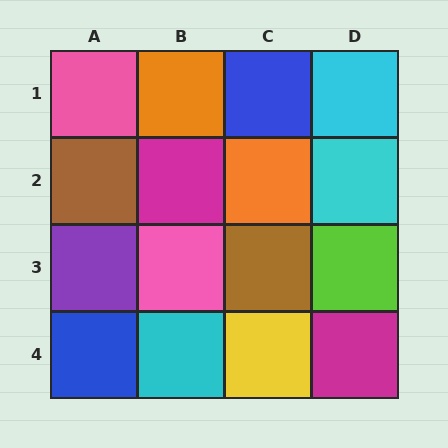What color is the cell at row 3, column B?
Pink.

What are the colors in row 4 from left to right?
Blue, cyan, yellow, magenta.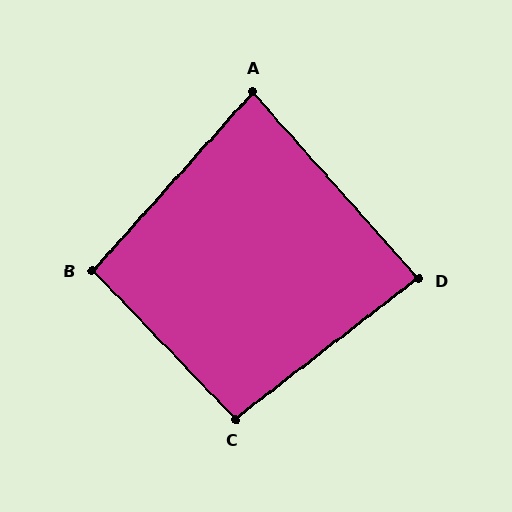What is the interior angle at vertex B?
Approximately 94 degrees (approximately right).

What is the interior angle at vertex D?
Approximately 86 degrees (approximately right).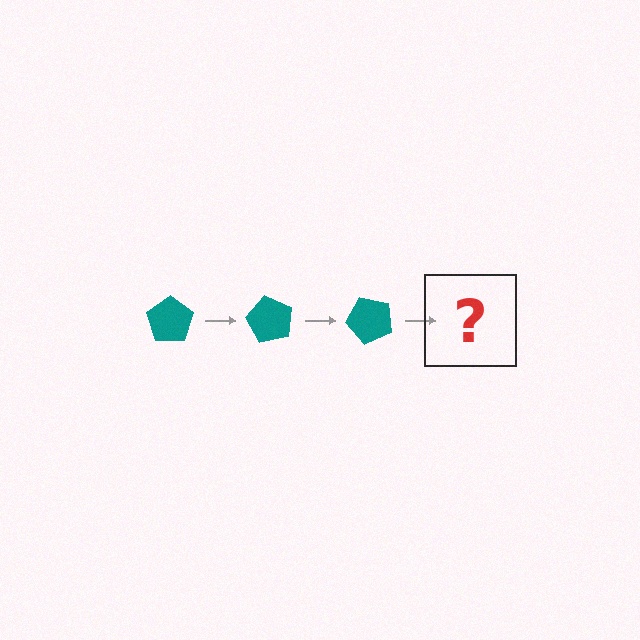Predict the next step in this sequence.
The next step is a teal pentagon rotated 180 degrees.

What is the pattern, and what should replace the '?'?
The pattern is that the pentagon rotates 60 degrees each step. The '?' should be a teal pentagon rotated 180 degrees.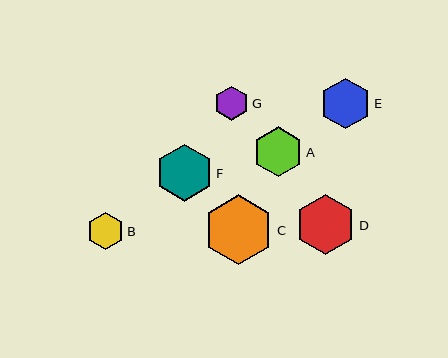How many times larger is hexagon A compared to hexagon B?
Hexagon A is approximately 1.4 times the size of hexagon B.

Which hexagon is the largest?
Hexagon C is the largest with a size of approximately 70 pixels.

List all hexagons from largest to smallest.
From largest to smallest: C, D, F, E, A, B, G.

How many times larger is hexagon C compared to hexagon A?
Hexagon C is approximately 1.4 times the size of hexagon A.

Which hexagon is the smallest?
Hexagon G is the smallest with a size of approximately 34 pixels.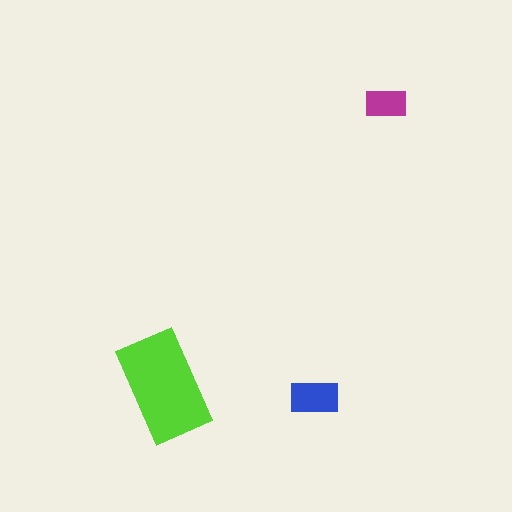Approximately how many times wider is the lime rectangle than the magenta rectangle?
About 2.5 times wider.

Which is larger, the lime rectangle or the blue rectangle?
The lime one.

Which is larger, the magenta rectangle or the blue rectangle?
The blue one.